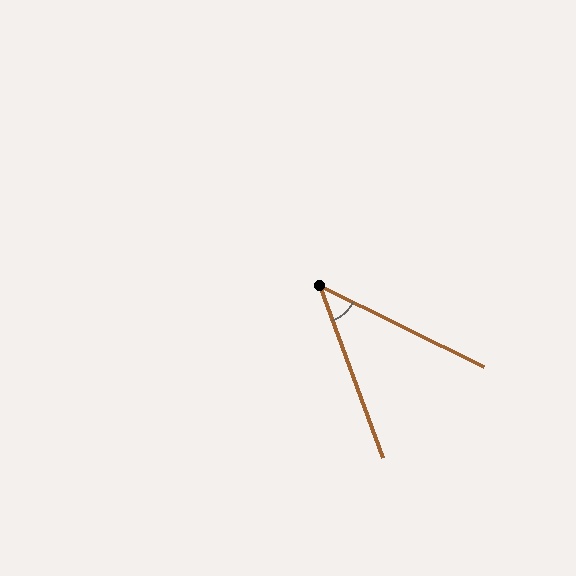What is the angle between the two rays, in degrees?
Approximately 43 degrees.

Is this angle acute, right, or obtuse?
It is acute.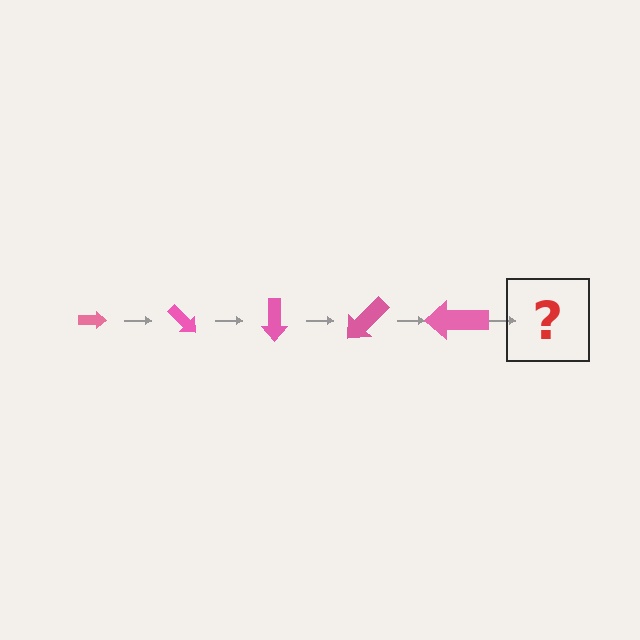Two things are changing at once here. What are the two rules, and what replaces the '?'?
The two rules are that the arrow grows larger each step and it rotates 45 degrees each step. The '?' should be an arrow, larger than the previous one and rotated 225 degrees from the start.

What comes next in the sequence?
The next element should be an arrow, larger than the previous one and rotated 225 degrees from the start.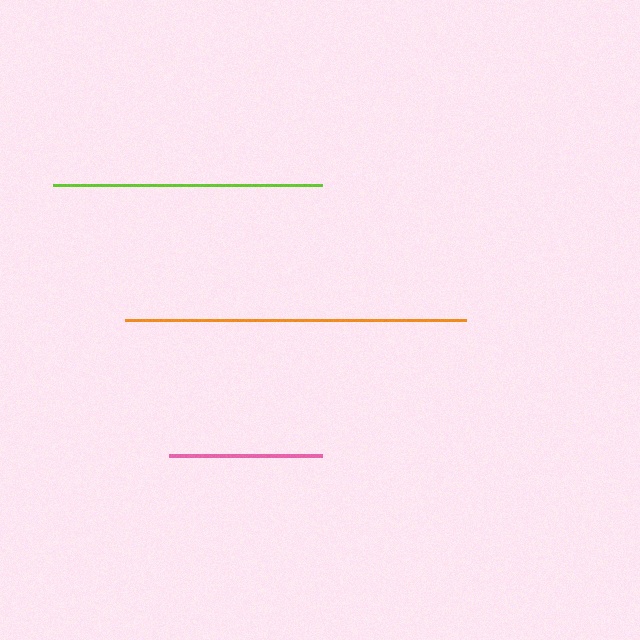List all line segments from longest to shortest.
From longest to shortest: orange, lime, pink.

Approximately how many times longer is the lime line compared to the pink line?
The lime line is approximately 1.8 times the length of the pink line.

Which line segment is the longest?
The orange line is the longest at approximately 341 pixels.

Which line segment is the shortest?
The pink line is the shortest at approximately 153 pixels.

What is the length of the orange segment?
The orange segment is approximately 341 pixels long.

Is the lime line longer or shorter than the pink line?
The lime line is longer than the pink line.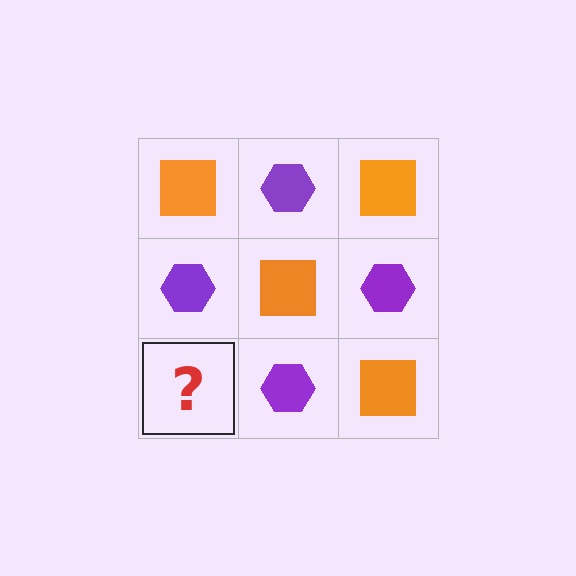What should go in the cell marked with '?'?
The missing cell should contain an orange square.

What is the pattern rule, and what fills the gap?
The rule is that it alternates orange square and purple hexagon in a checkerboard pattern. The gap should be filled with an orange square.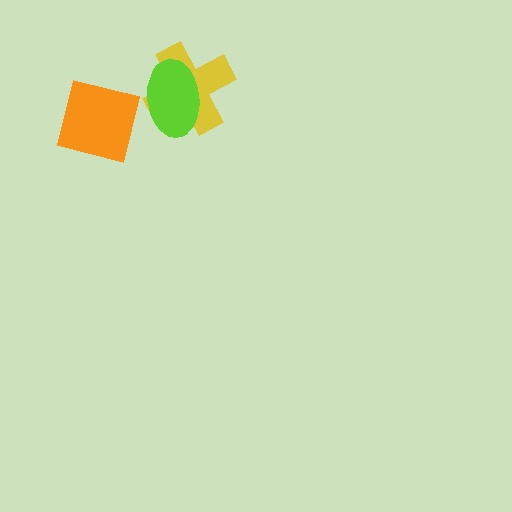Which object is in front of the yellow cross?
The lime ellipse is in front of the yellow cross.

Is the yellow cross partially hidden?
Yes, it is partially covered by another shape.